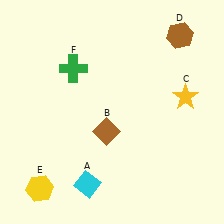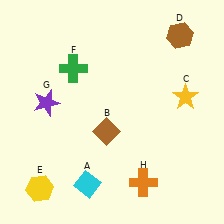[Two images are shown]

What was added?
A purple star (G), an orange cross (H) were added in Image 2.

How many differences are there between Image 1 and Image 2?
There are 2 differences between the two images.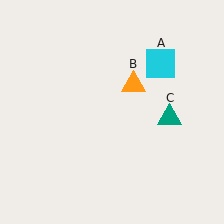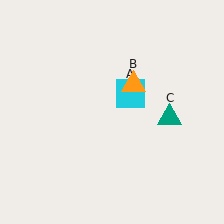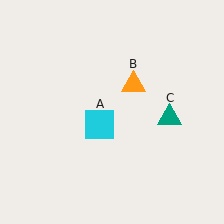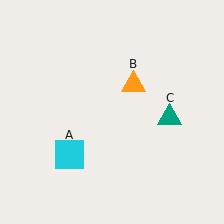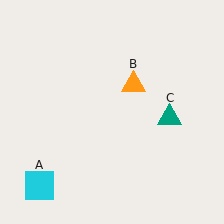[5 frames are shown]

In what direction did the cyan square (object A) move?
The cyan square (object A) moved down and to the left.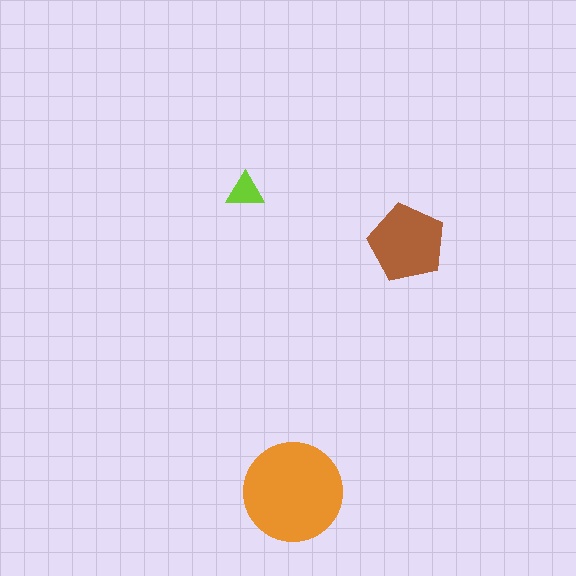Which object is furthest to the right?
The brown pentagon is rightmost.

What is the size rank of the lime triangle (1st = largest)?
3rd.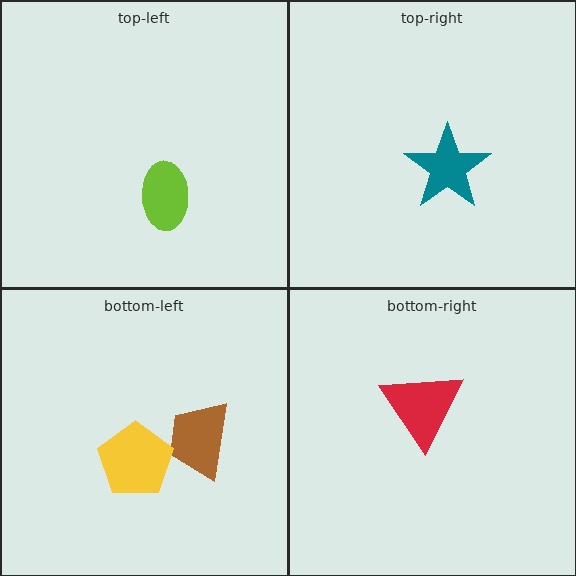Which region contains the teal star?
The top-right region.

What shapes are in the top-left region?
The lime ellipse.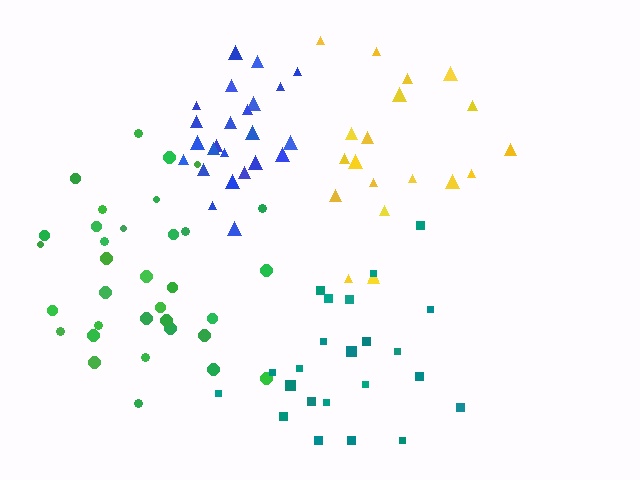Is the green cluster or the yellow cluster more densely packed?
Green.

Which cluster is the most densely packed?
Blue.